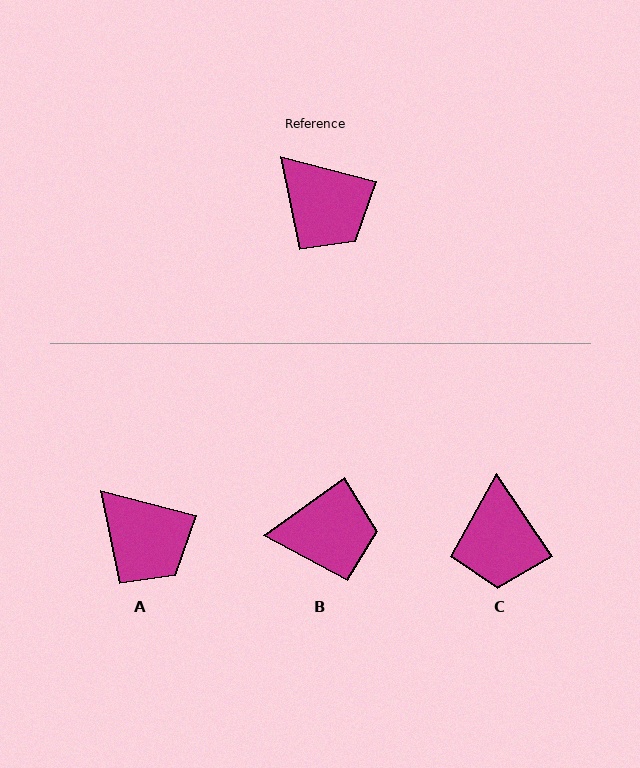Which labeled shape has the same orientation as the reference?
A.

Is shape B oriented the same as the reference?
No, it is off by about 51 degrees.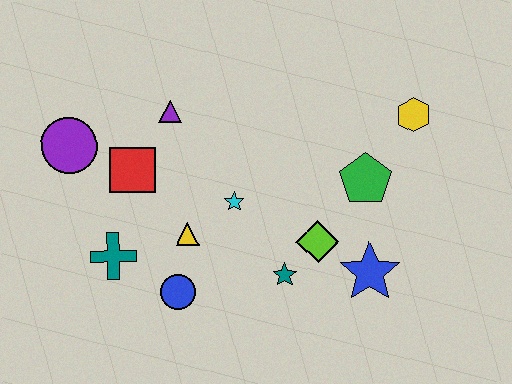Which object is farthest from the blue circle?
The yellow hexagon is farthest from the blue circle.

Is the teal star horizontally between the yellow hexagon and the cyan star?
Yes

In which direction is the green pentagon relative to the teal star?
The green pentagon is above the teal star.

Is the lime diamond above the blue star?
Yes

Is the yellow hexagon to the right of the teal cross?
Yes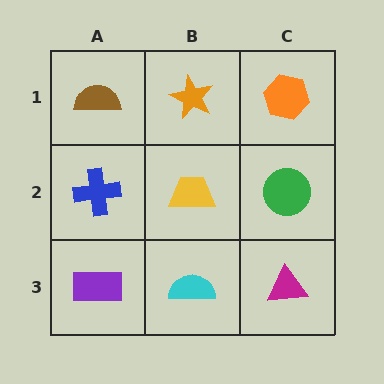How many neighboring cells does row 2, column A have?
3.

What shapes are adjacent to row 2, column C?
An orange hexagon (row 1, column C), a magenta triangle (row 3, column C), a yellow trapezoid (row 2, column B).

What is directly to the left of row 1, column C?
An orange star.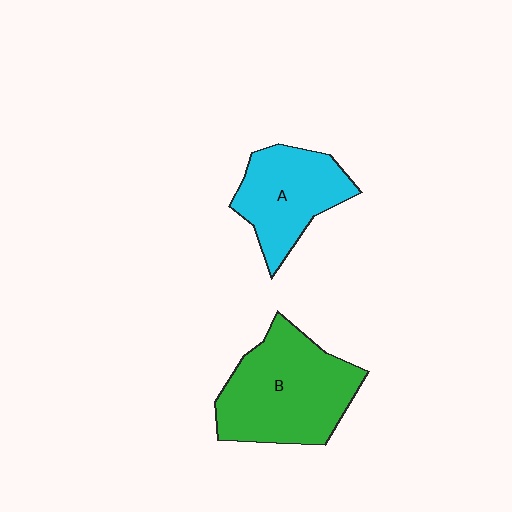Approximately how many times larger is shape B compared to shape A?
Approximately 1.4 times.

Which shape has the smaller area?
Shape A (cyan).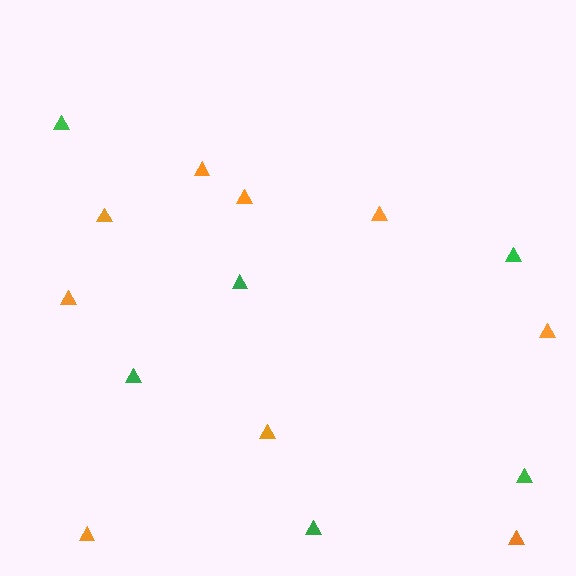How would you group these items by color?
There are 2 groups: one group of green triangles (6) and one group of orange triangles (9).